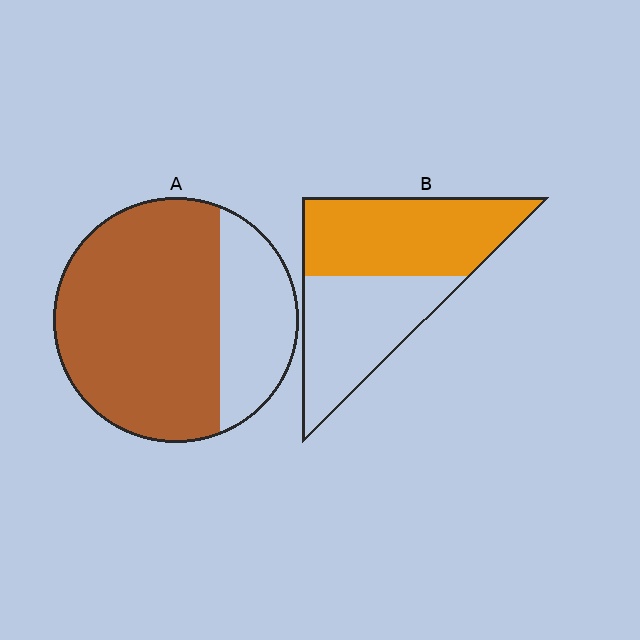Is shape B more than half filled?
Roughly half.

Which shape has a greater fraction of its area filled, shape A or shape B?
Shape A.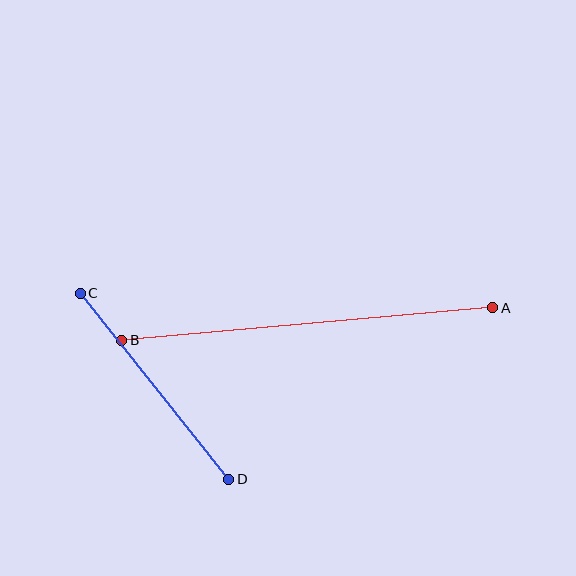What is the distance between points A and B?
The distance is approximately 372 pixels.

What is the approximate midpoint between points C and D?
The midpoint is at approximately (154, 386) pixels.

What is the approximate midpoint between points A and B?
The midpoint is at approximately (307, 324) pixels.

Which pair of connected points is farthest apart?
Points A and B are farthest apart.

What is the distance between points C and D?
The distance is approximately 238 pixels.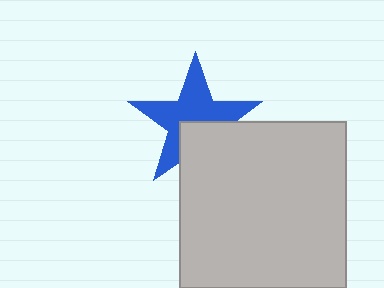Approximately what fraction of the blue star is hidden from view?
Roughly 34% of the blue star is hidden behind the light gray square.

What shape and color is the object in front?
The object in front is a light gray square.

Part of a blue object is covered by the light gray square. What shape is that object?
It is a star.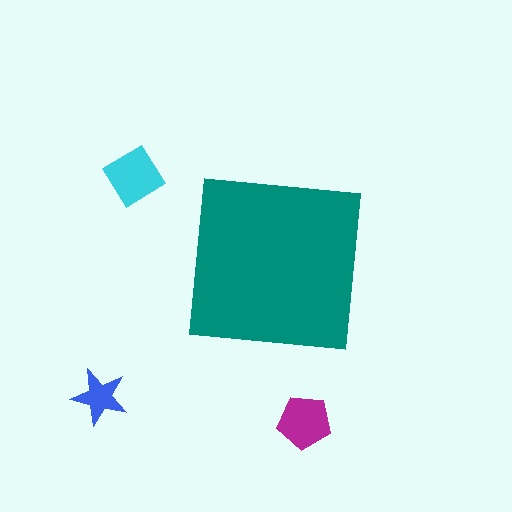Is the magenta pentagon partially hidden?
No, the magenta pentagon is fully visible.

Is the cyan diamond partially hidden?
No, the cyan diamond is fully visible.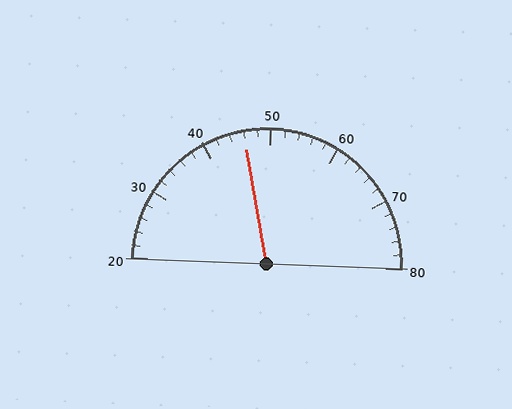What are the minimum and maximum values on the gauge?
The gauge ranges from 20 to 80.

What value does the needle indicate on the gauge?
The needle indicates approximately 46.